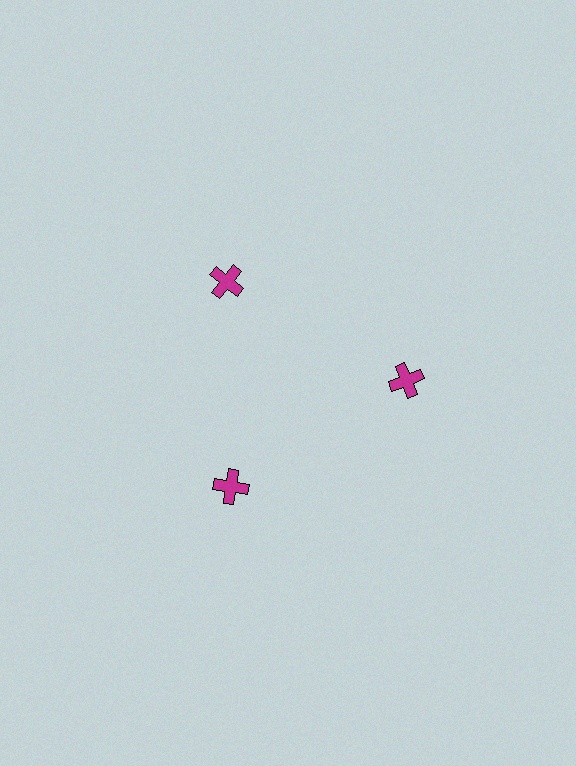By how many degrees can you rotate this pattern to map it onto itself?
The pattern maps onto itself every 120 degrees of rotation.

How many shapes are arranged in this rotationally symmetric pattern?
There are 3 shapes, arranged in 3 groups of 1.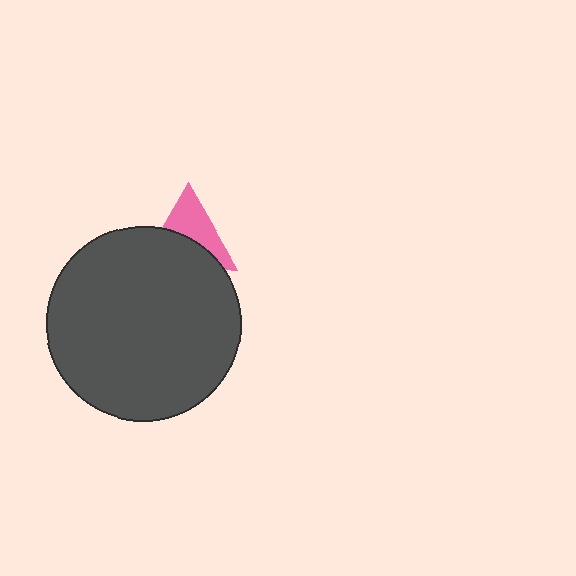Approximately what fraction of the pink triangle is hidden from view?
Roughly 51% of the pink triangle is hidden behind the dark gray circle.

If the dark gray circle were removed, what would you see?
You would see the complete pink triangle.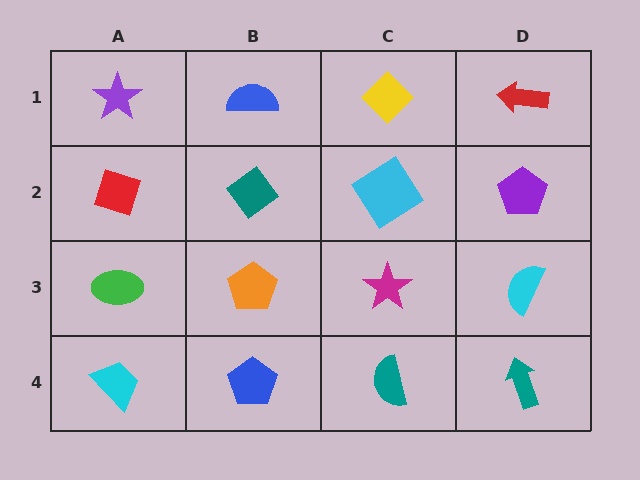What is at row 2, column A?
A red diamond.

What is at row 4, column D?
A teal arrow.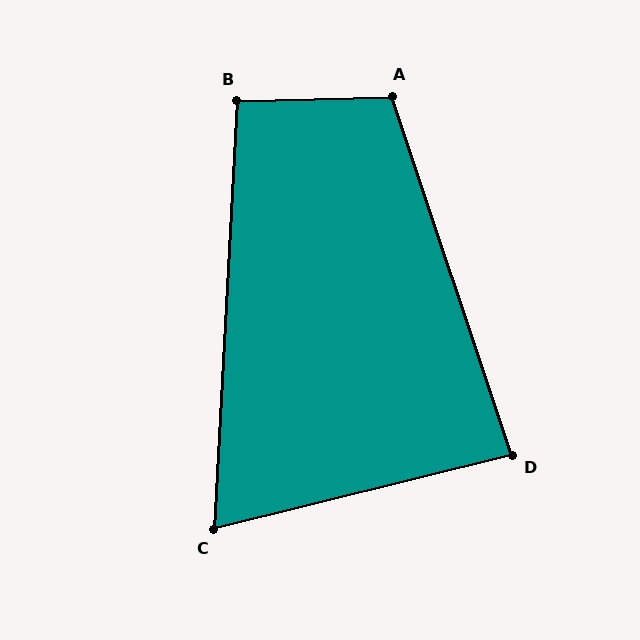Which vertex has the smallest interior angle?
C, at approximately 73 degrees.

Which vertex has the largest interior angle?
A, at approximately 107 degrees.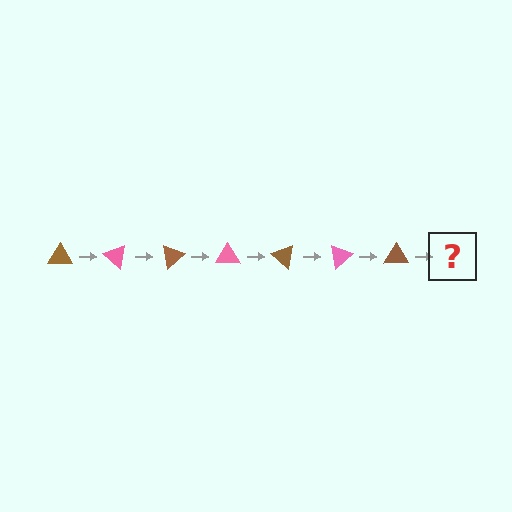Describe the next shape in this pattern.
It should be a pink triangle, rotated 280 degrees from the start.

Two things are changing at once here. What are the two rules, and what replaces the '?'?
The two rules are that it rotates 40 degrees each step and the color cycles through brown and pink. The '?' should be a pink triangle, rotated 280 degrees from the start.